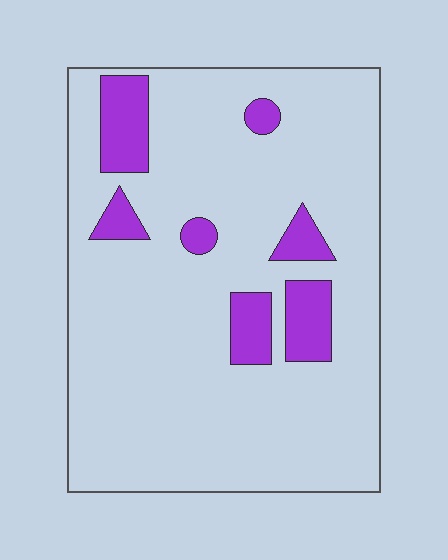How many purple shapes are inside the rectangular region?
7.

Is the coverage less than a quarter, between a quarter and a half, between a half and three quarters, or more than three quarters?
Less than a quarter.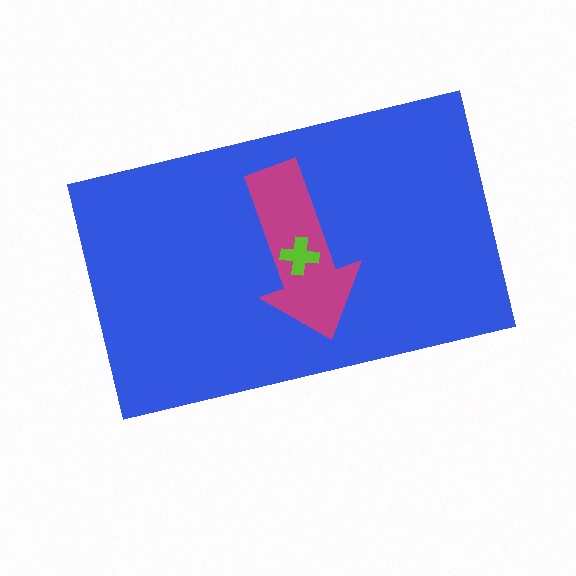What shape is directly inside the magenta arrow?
The lime cross.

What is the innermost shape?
The lime cross.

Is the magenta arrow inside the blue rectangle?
Yes.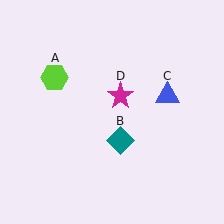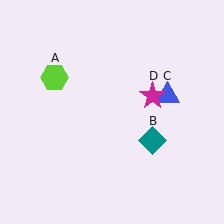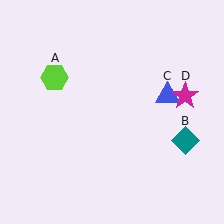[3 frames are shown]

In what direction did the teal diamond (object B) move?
The teal diamond (object B) moved right.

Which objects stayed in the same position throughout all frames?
Lime hexagon (object A) and blue triangle (object C) remained stationary.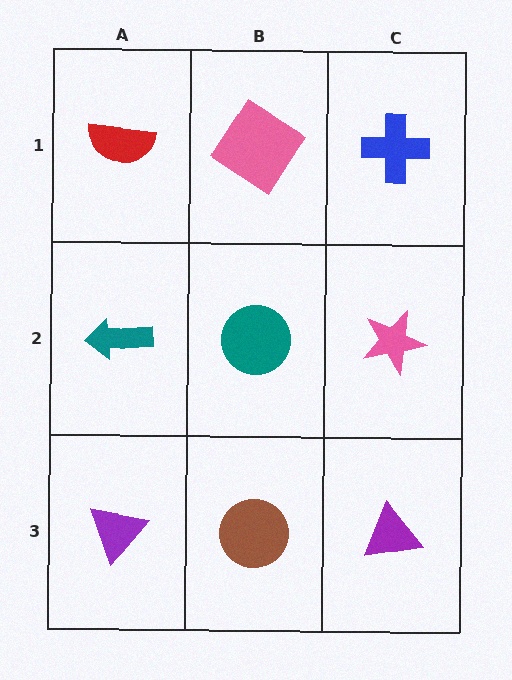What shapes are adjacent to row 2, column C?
A blue cross (row 1, column C), a purple triangle (row 3, column C), a teal circle (row 2, column B).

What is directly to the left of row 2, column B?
A teal arrow.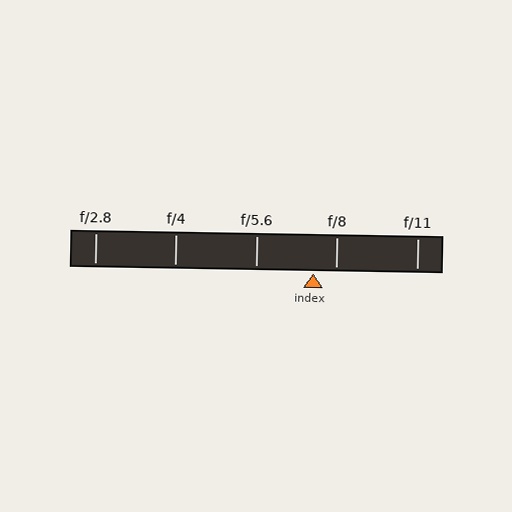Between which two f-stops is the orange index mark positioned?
The index mark is between f/5.6 and f/8.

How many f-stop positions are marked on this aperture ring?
There are 5 f-stop positions marked.